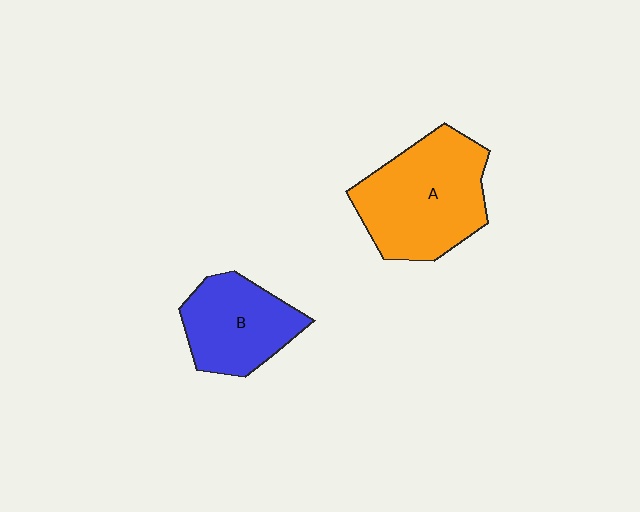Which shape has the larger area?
Shape A (orange).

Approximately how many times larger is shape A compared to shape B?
Approximately 1.4 times.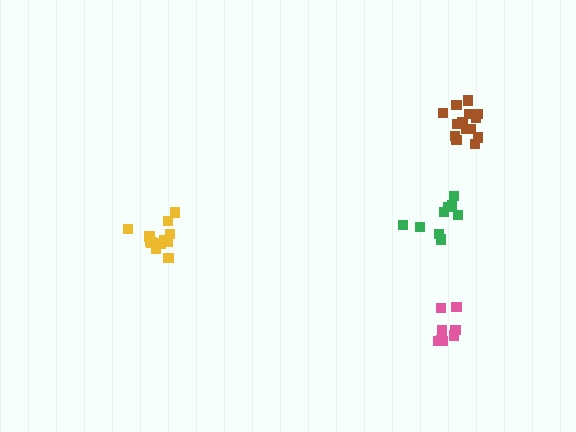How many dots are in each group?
Group 1: 14 dots, Group 2: 8 dots, Group 3: 10 dots, Group 4: 14 dots (46 total).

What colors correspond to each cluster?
The clusters are colored: yellow, pink, green, brown.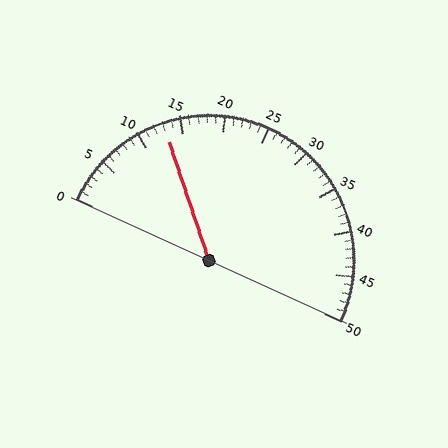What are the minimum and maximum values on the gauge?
The gauge ranges from 0 to 50.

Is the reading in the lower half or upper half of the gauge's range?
The reading is in the lower half of the range (0 to 50).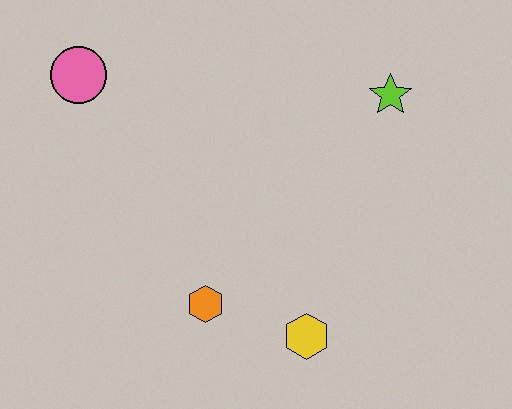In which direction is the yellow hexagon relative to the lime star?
The yellow hexagon is below the lime star.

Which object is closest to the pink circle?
The orange hexagon is closest to the pink circle.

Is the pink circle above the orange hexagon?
Yes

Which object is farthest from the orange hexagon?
The lime star is farthest from the orange hexagon.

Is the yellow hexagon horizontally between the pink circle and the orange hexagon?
No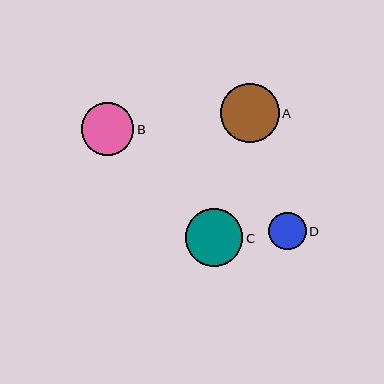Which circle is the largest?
Circle A is the largest with a size of approximately 59 pixels.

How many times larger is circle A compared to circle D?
Circle A is approximately 1.6 times the size of circle D.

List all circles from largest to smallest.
From largest to smallest: A, C, B, D.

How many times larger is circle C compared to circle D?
Circle C is approximately 1.5 times the size of circle D.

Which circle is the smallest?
Circle D is the smallest with a size of approximately 37 pixels.